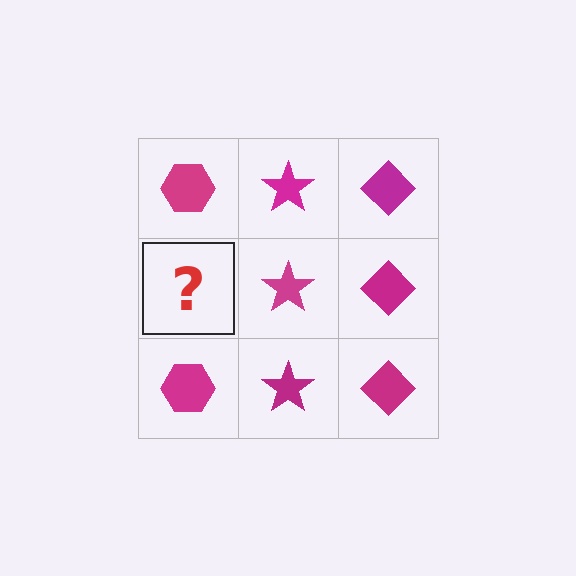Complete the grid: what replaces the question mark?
The question mark should be replaced with a magenta hexagon.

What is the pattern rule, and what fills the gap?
The rule is that each column has a consistent shape. The gap should be filled with a magenta hexagon.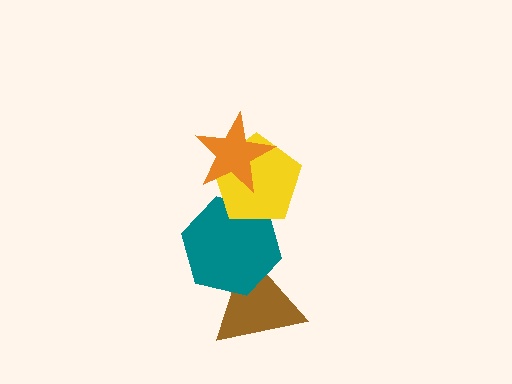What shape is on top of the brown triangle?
The teal hexagon is on top of the brown triangle.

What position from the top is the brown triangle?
The brown triangle is 4th from the top.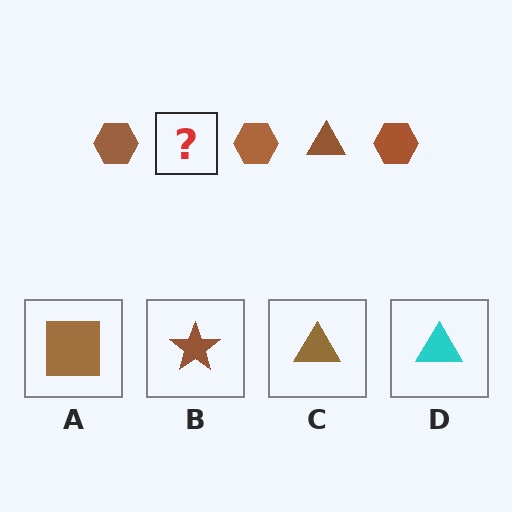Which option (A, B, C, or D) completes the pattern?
C.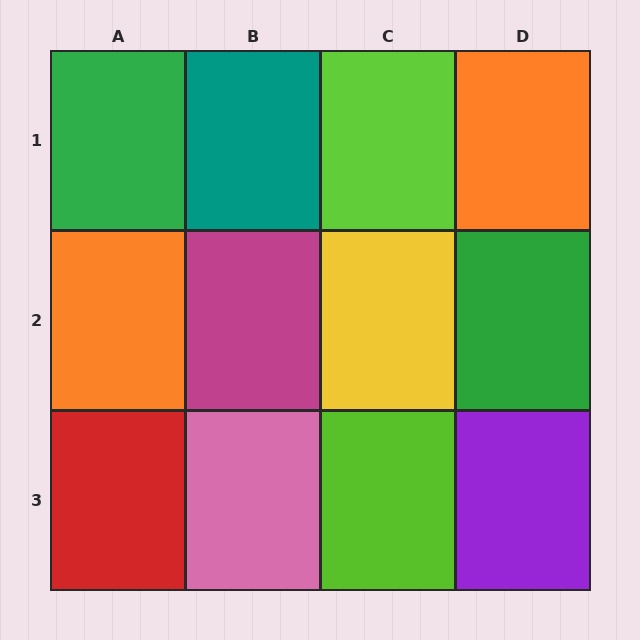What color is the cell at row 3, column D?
Purple.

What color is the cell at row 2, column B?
Magenta.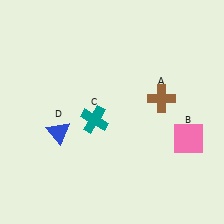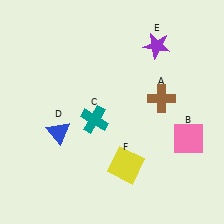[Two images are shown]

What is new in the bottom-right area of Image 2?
A yellow square (F) was added in the bottom-right area of Image 2.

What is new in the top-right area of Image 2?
A purple star (E) was added in the top-right area of Image 2.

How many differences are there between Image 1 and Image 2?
There are 2 differences between the two images.